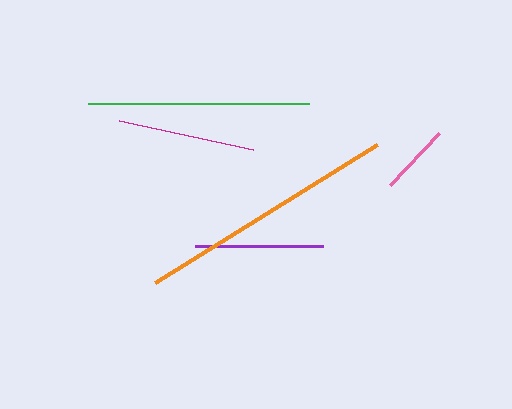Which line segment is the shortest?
The pink line is the shortest at approximately 71 pixels.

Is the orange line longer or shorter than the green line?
The orange line is longer than the green line.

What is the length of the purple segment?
The purple segment is approximately 127 pixels long.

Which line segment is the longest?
The orange line is the longest at approximately 262 pixels.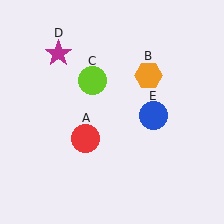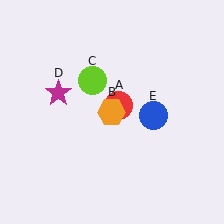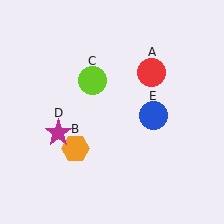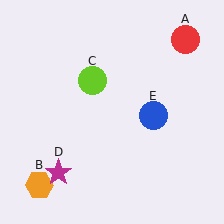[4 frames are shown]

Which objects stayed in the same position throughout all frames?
Lime circle (object C) and blue circle (object E) remained stationary.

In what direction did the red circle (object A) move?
The red circle (object A) moved up and to the right.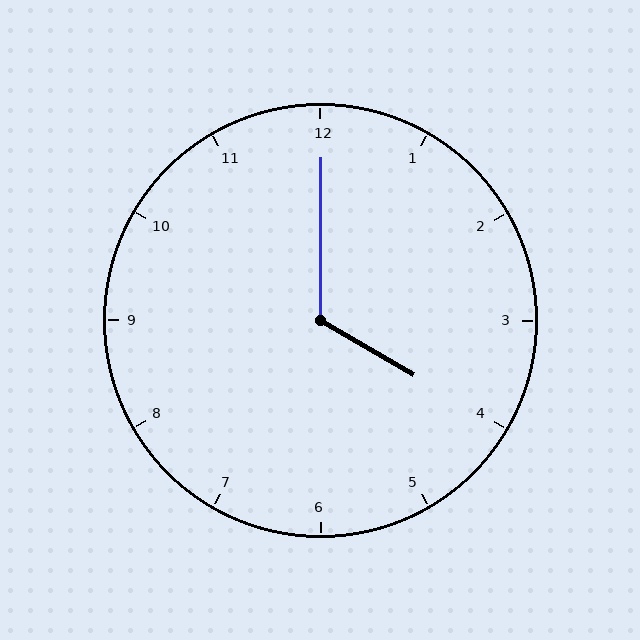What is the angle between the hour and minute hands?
Approximately 120 degrees.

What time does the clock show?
4:00.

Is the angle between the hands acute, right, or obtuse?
It is obtuse.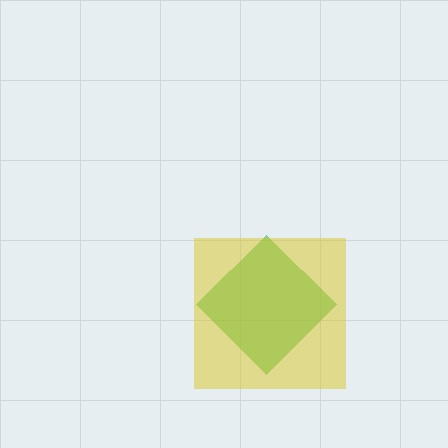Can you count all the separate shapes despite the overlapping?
Yes, there are 2 separate shapes.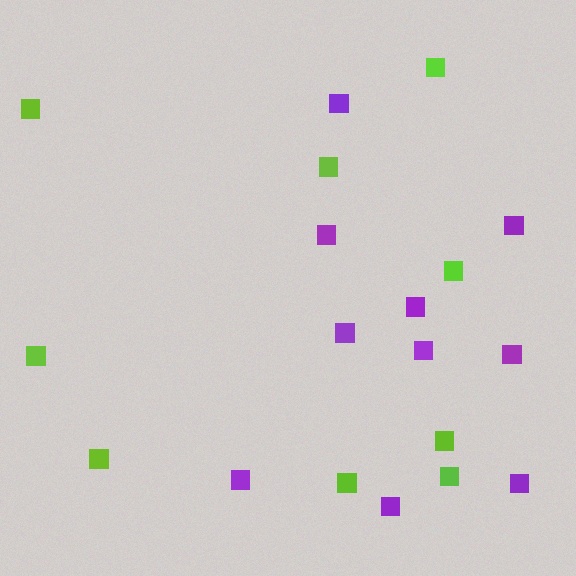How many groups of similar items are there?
There are 2 groups: one group of purple squares (10) and one group of lime squares (9).